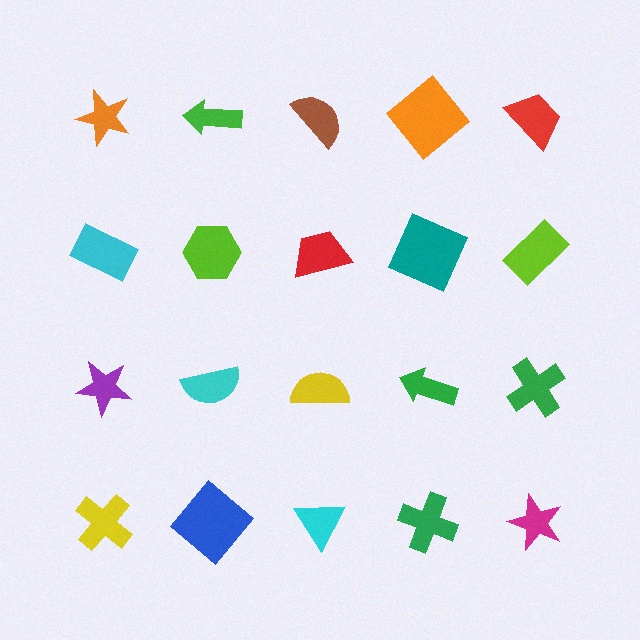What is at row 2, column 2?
A lime hexagon.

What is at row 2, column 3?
A red trapezoid.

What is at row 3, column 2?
A cyan semicircle.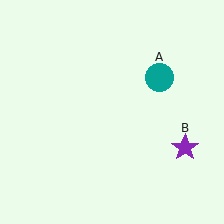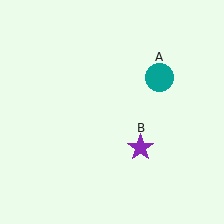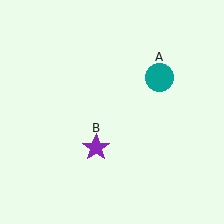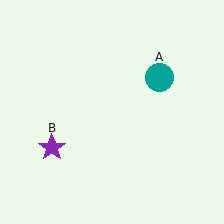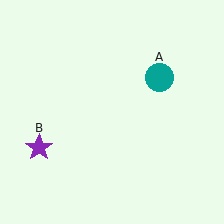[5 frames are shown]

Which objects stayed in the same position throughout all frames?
Teal circle (object A) remained stationary.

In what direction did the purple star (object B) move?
The purple star (object B) moved left.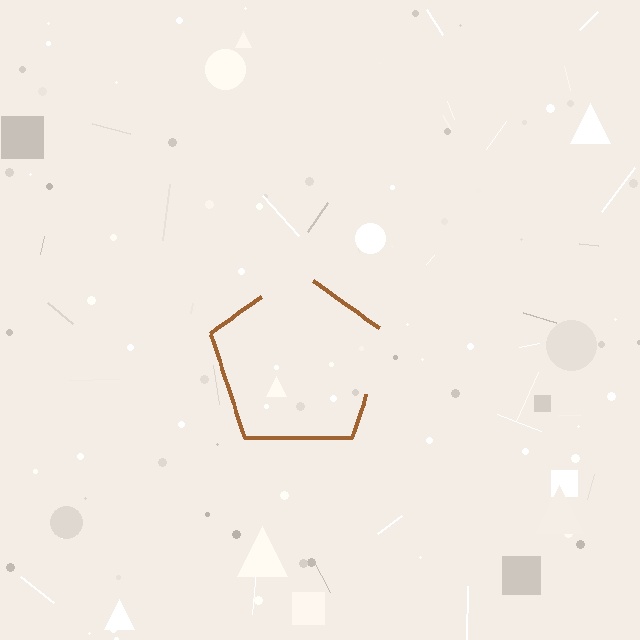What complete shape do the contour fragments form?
The contour fragments form a pentagon.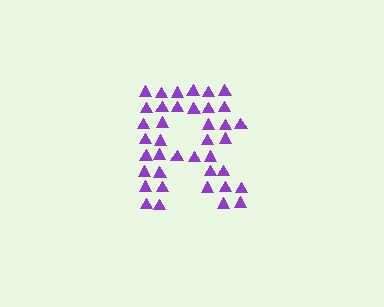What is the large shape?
The large shape is the letter R.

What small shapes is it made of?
It is made of small triangles.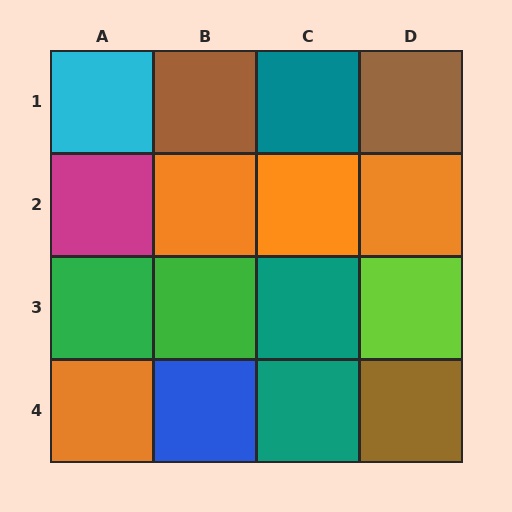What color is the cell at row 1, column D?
Brown.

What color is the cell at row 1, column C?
Teal.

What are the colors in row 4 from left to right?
Orange, blue, teal, brown.